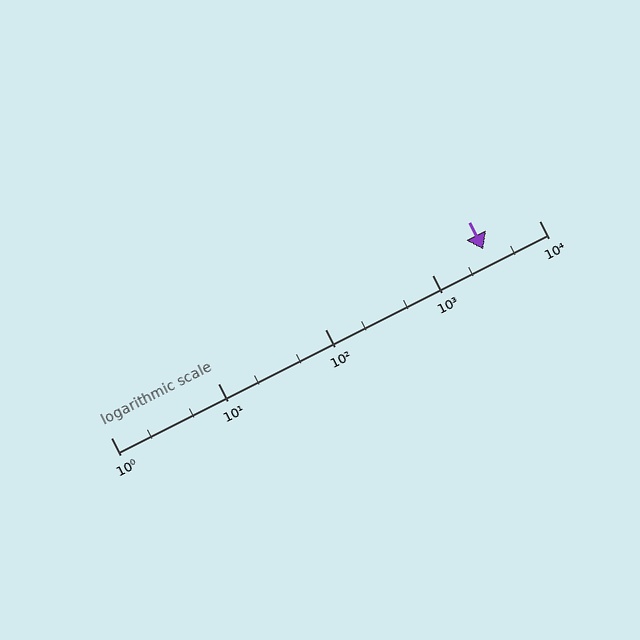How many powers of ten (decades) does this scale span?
The scale spans 4 decades, from 1 to 10000.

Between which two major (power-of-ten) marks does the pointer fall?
The pointer is between 1000 and 10000.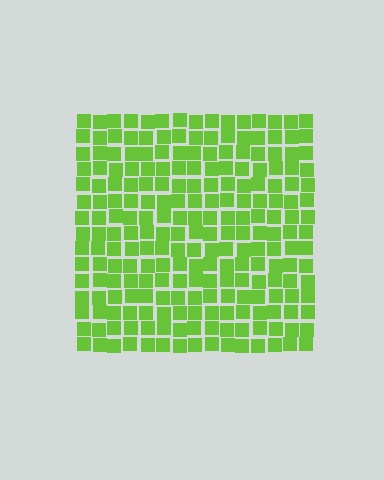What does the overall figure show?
The overall figure shows a square.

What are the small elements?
The small elements are squares.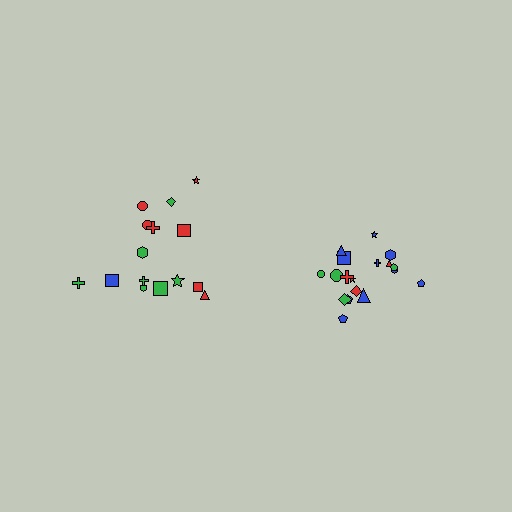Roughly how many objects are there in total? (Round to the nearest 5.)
Roughly 35 objects in total.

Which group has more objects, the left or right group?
The right group.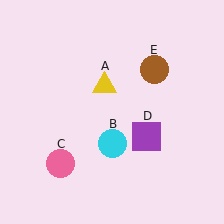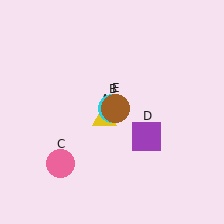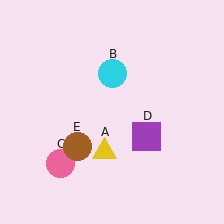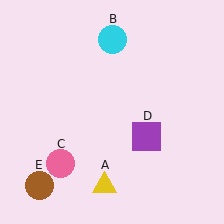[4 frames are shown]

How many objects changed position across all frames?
3 objects changed position: yellow triangle (object A), cyan circle (object B), brown circle (object E).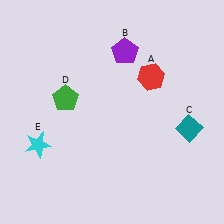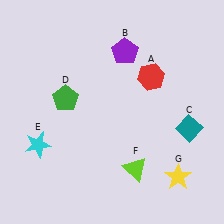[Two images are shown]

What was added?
A lime triangle (F), a yellow star (G) were added in Image 2.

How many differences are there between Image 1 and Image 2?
There are 2 differences between the two images.